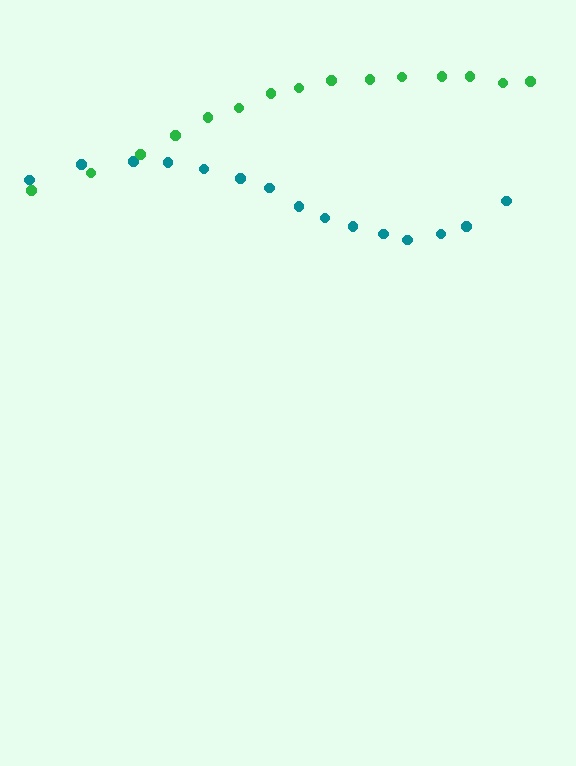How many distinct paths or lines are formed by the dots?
There are 2 distinct paths.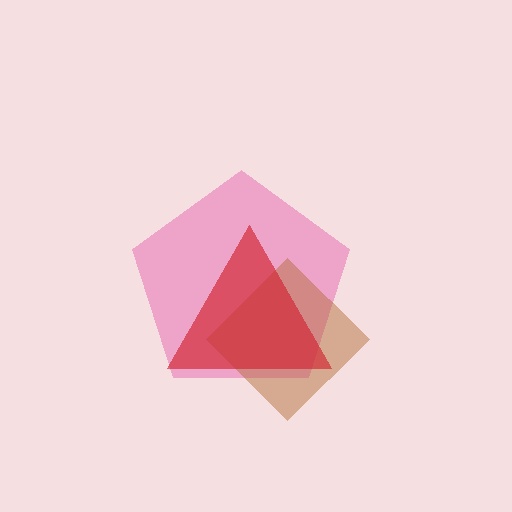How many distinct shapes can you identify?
There are 3 distinct shapes: a pink pentagon, a brown diamond, a red triangle.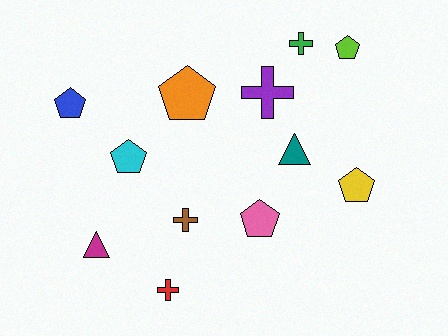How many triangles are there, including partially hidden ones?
There are 2 triangles.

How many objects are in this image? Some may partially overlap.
There are 12 objects.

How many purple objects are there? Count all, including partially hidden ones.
There is 1 purple object.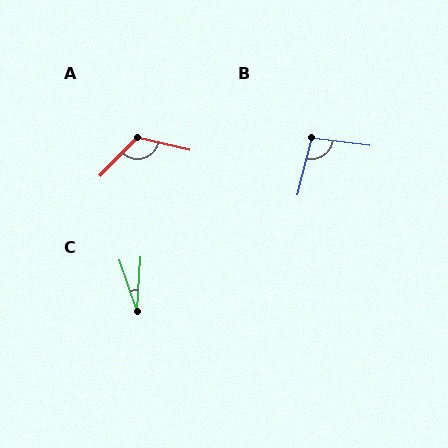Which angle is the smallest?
C, at approximately 23 degrees.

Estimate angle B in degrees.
Approximately 96 degrees.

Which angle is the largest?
A, at approximately 122 degrees.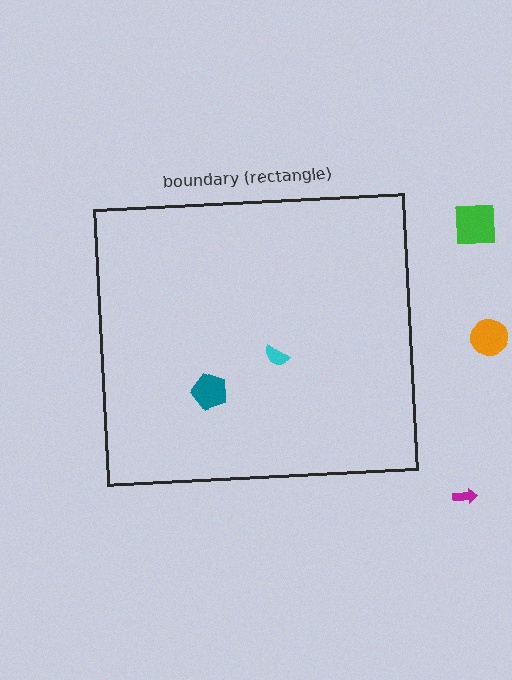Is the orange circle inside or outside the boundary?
Outside.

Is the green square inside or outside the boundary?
Outside.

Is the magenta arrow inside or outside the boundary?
Outside.